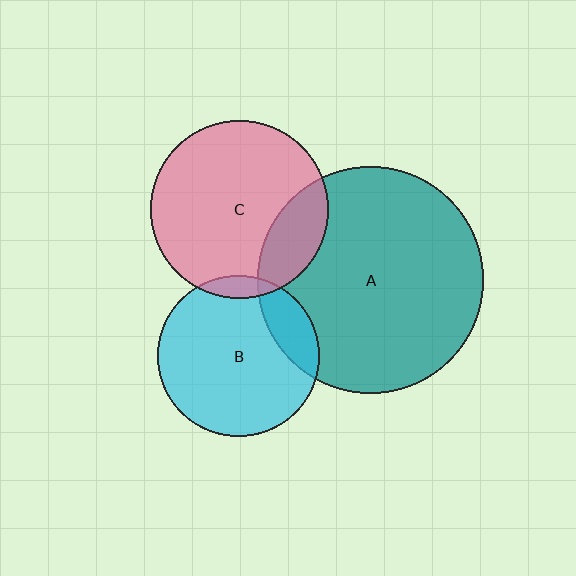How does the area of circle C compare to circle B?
Approximately 1.2 times.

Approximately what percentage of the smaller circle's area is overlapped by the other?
Approximately 20%.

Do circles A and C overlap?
Yes.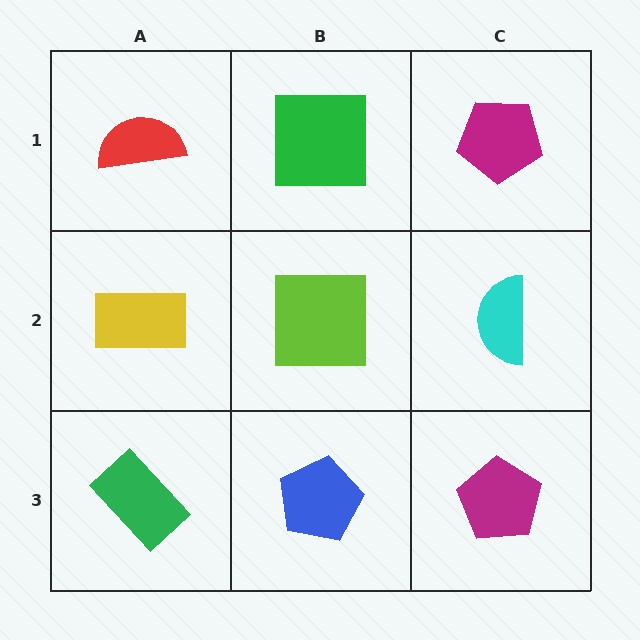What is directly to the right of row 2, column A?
A lime square.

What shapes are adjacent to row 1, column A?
A yellow rectangle (row 2, column A), a green square (row 1, column B).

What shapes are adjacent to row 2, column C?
A magenta pentagon (row 1, column C), a magenta pentagon (row 3, column C), a lime square (row 2, column B).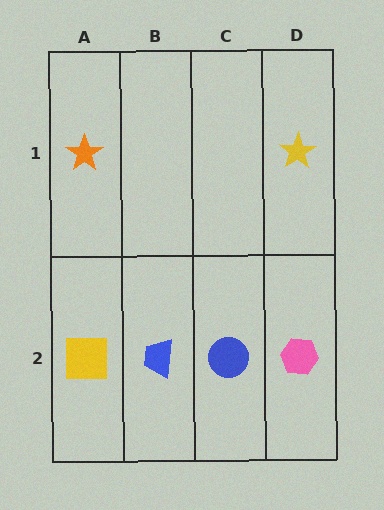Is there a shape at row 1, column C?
No, that cell is empty.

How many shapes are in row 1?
2 shapes.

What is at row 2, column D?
A pink hexagon.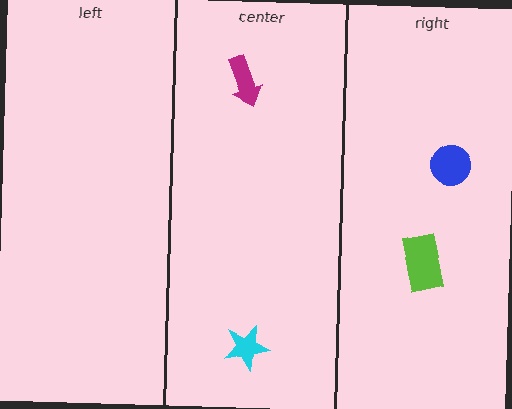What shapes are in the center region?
The magenta arrow, the cyan star.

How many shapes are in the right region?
2.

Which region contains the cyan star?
The center region.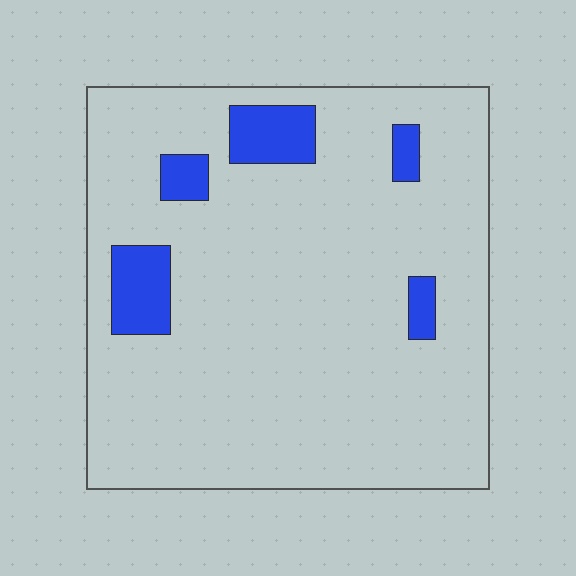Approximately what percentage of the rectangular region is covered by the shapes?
Approximately 10%.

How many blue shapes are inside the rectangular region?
5.